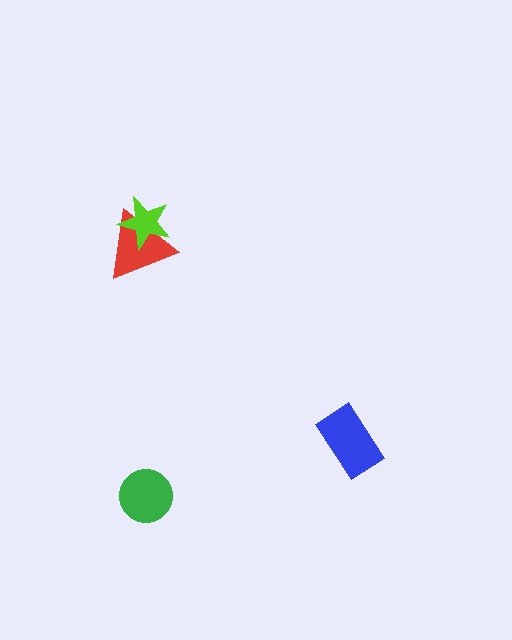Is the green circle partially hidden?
No, no other shape covers it.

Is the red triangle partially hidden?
Yes, it is partially covered by another shape.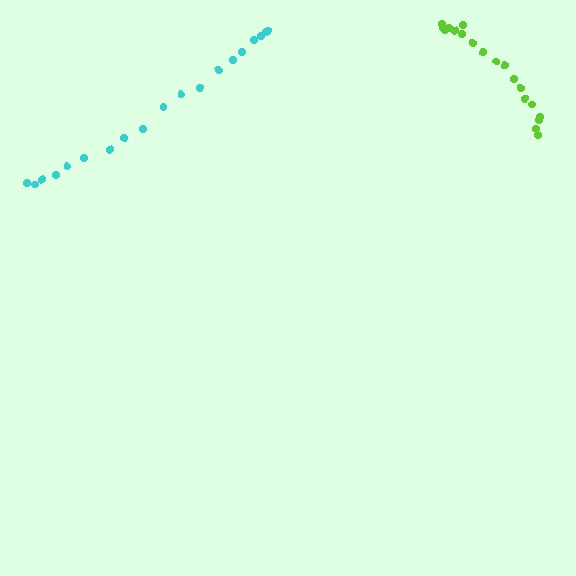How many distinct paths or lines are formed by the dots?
There are 2 distinct paths.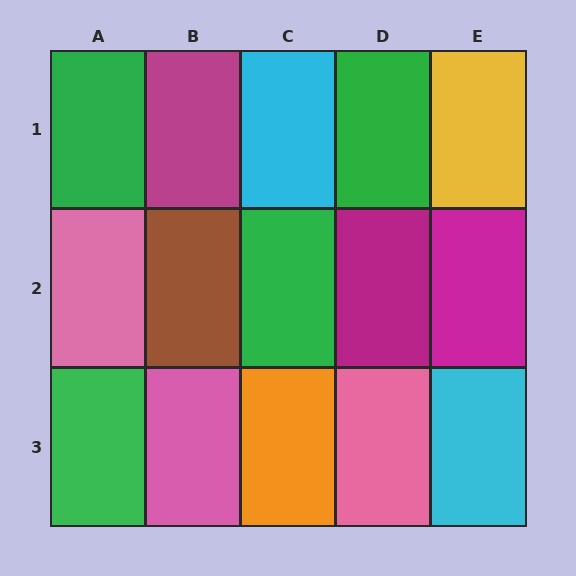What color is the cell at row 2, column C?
Green.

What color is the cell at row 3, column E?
Cyan.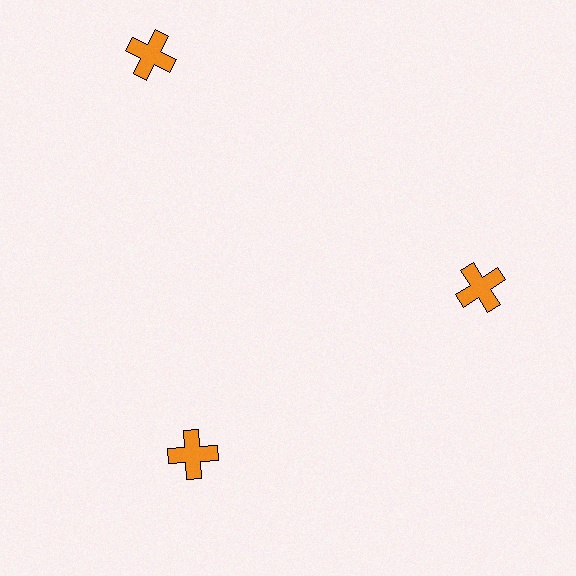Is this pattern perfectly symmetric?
No. The 3 orange crosses are arranged in a ring, but one element near the 11 o'clock position is pushed outward from the center, breaking the 3-fold rotational symmetry.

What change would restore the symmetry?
The symmetry would be restored by moving it inward, back onto the ring so that all 3 crosses sit at equal angles and equal distance from the center.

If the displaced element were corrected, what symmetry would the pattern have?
It would have 3-fold rotational symmetry — the pattern would map onto itself every 120 degrees.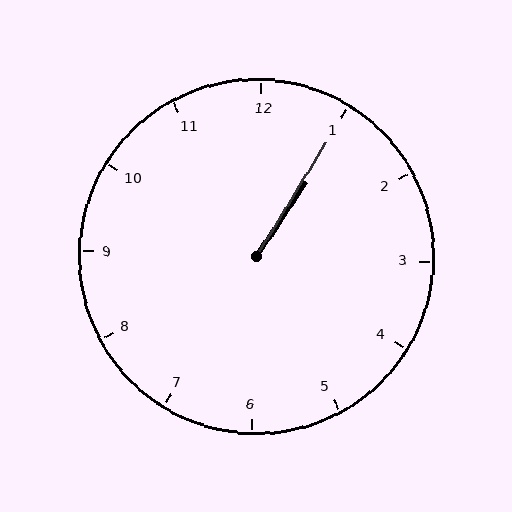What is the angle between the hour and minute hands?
Approximately 2 degrees.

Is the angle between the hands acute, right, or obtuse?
It is acute.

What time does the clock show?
1:05.